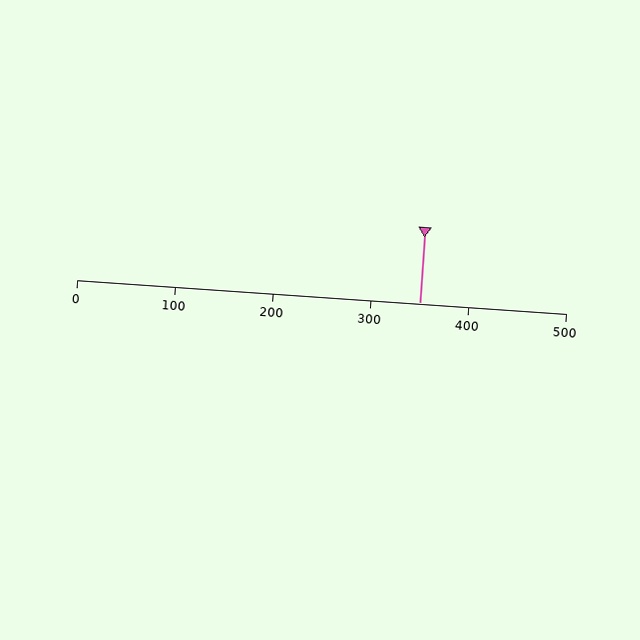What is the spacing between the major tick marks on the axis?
The major ticks are spaced 100 apart.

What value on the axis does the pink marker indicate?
The marker indicates approximately 350.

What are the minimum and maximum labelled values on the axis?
The axis runs from 0 to 500.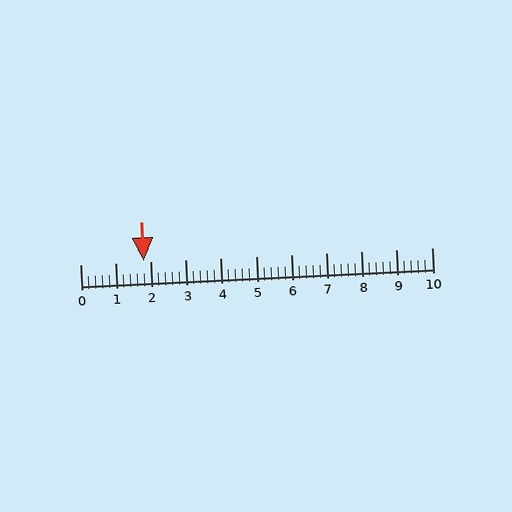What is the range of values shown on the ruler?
The ruler shows values from 0 to 10.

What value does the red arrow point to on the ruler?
The red arrow points to approximately 1.8.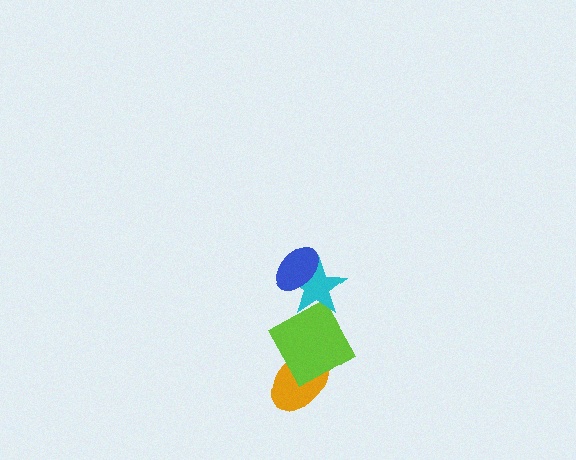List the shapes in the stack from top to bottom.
From top to bottom: the blue ellipse, the cyan star, the lime square, the orange ellipse.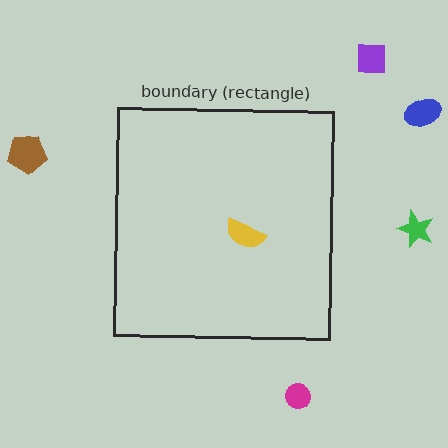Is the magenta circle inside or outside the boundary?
Outside.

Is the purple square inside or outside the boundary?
Outside.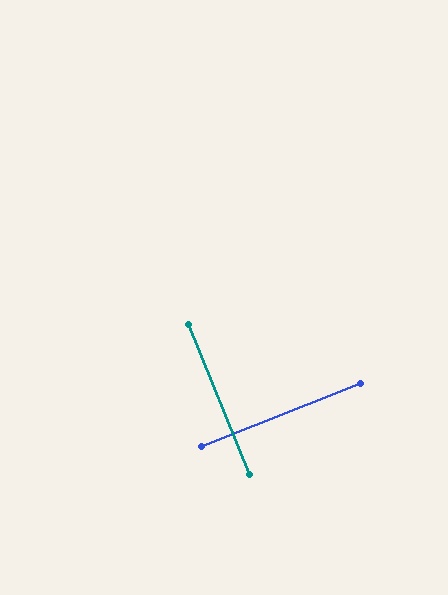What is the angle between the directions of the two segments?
Approximately 89 degrees.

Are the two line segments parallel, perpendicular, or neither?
Perpendicular — they meet at approximately 89°.